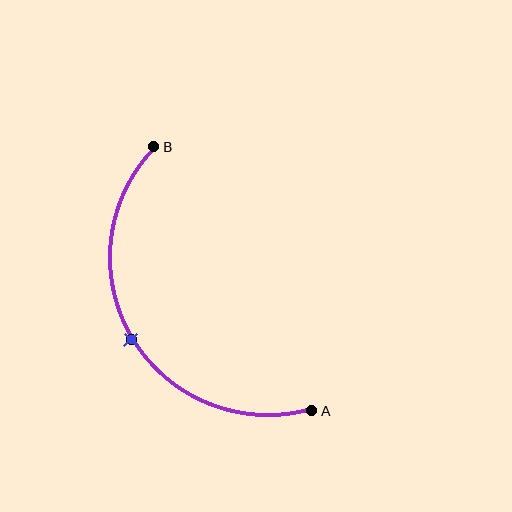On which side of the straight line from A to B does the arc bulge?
The arc bulges to the left of the straight line connecting A and B.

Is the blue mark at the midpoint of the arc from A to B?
Yes. The blue mark lies on the arc at equal arc-length from both A and B — it is the arc midpoint.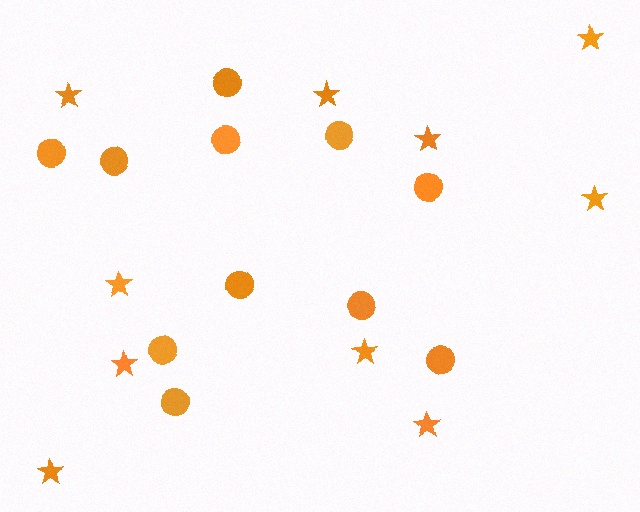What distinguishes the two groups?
There are 2 groups: one group of stars (10) and one group of circles (11).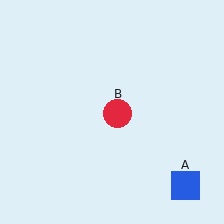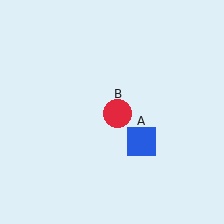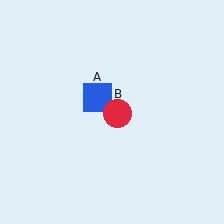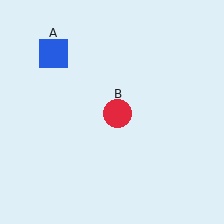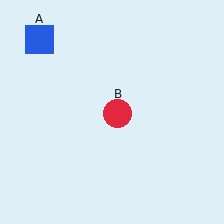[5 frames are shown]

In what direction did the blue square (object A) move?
The blue square (object A) moved up and to the left.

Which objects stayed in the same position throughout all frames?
Red circle (object B) remained stationary.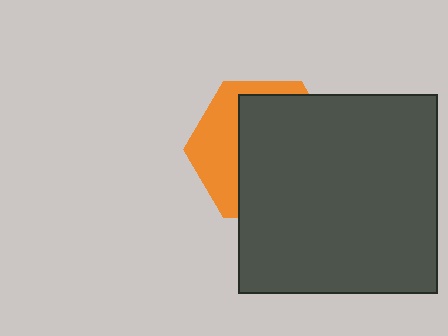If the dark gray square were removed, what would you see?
You would see the complete orange hexagon.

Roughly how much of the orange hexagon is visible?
A small part of it is visible (roughly 34%).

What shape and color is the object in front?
The object in front is a dark gray square.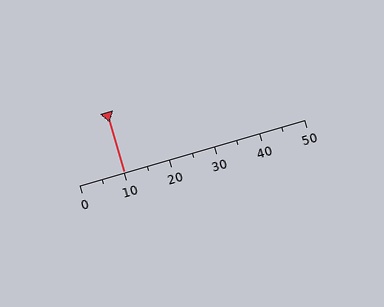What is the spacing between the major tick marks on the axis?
The major ticks are spaced 10 apart.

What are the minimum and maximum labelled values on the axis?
The axis runs from 0 to 50.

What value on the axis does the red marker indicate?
The marker indicates approximately 10.